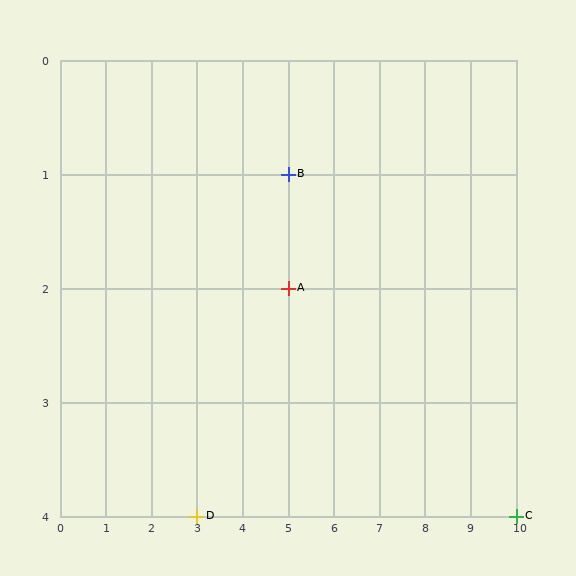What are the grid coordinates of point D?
Point D is at grid coordinates (3, 4).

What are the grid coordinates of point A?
Point A is at grid coordinates (5, 2).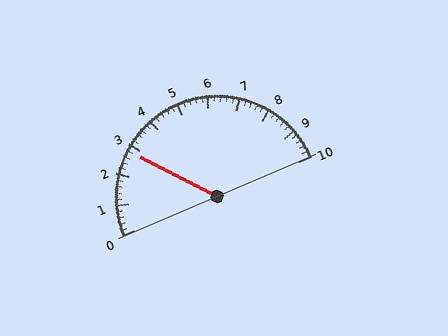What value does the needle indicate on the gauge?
The needle indicates approximately 2.8.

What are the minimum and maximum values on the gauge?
The gauge ranges from 0 to 10.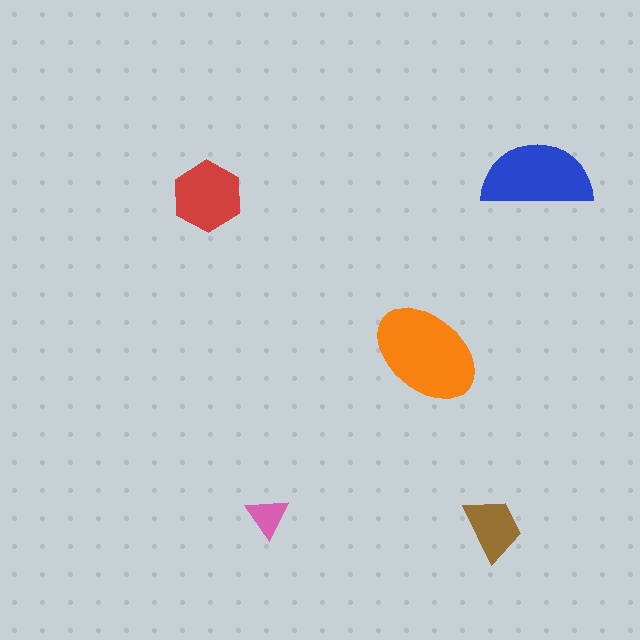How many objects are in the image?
There are 5 objects in the image.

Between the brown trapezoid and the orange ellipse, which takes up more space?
The orange ellipse.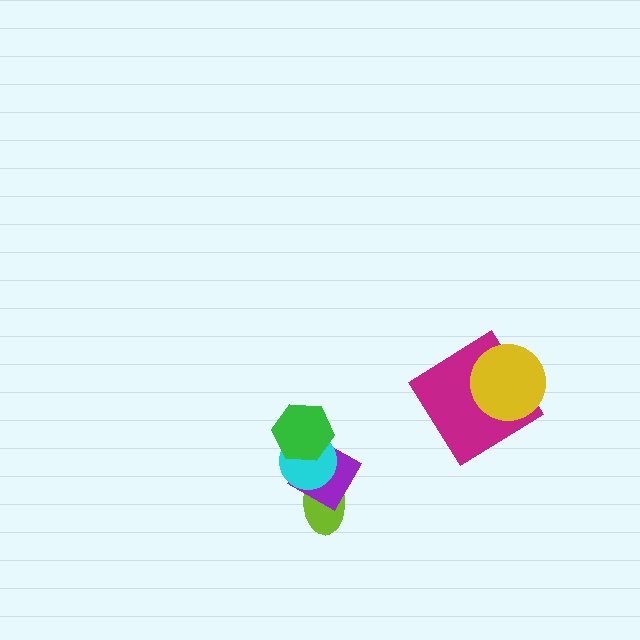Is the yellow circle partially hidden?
No, no other shape covers it.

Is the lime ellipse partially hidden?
Yes, it is partially covered by another shape.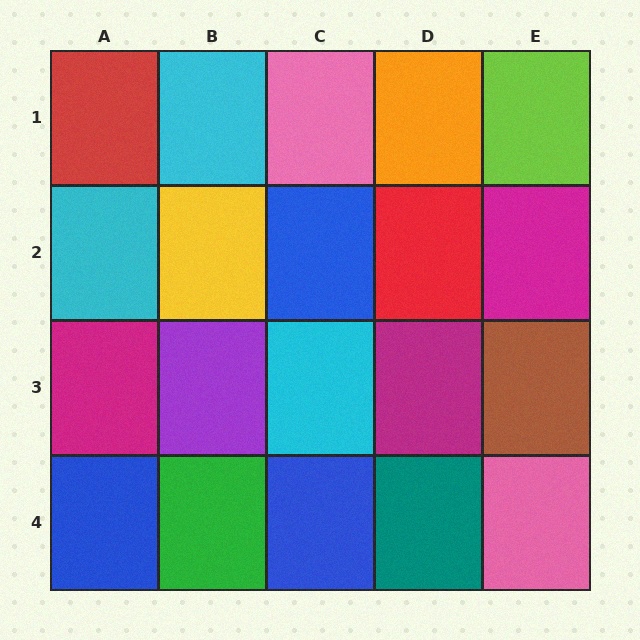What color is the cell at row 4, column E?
Pink.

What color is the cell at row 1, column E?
Lime.